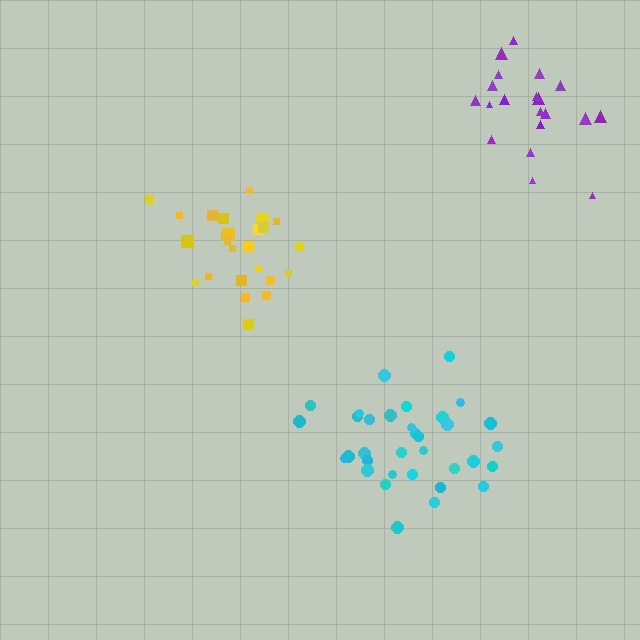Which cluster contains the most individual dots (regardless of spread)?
Cyan (35).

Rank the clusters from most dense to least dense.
yellow, cyan, purple.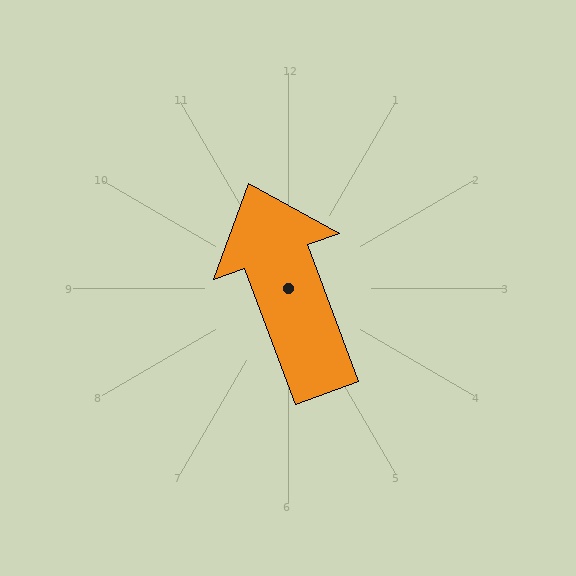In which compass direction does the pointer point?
North.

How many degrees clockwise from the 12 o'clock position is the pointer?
Approximately 340 degrees.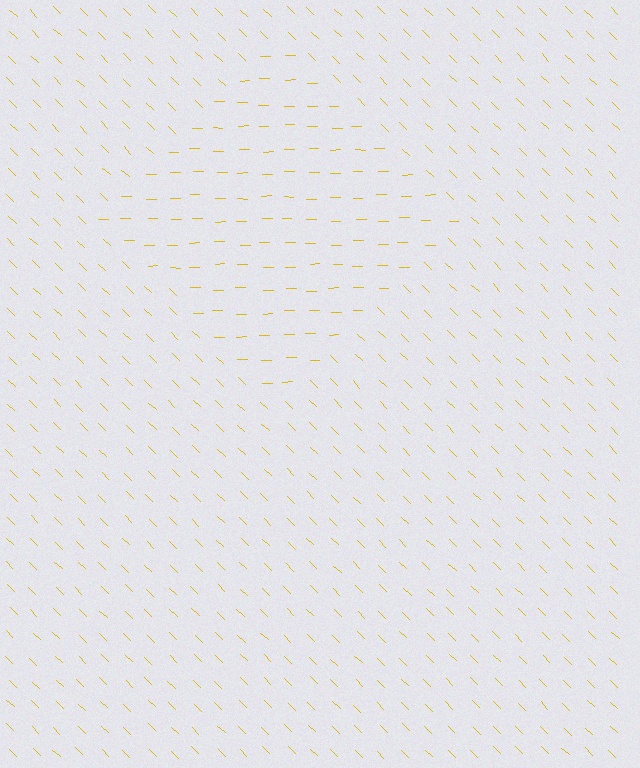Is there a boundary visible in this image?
Yes, there is a texture boundary formed by a change in line orientation.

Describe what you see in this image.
The image is filled with small yellow line segments. A diamond region in the image has lines oriented differently from the surrounding lines, creating a visible texture boundary.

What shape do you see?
I see a diamond.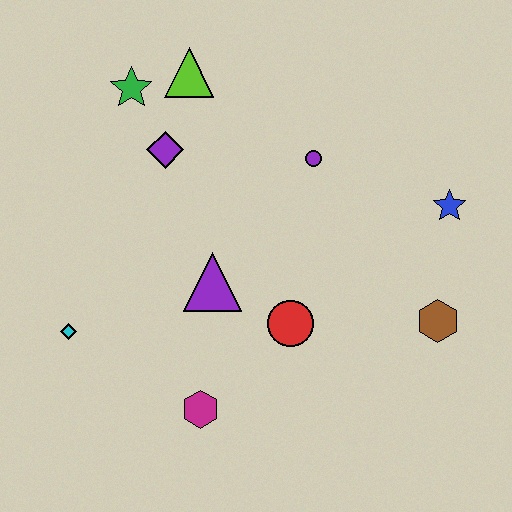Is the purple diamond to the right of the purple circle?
No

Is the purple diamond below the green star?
Yes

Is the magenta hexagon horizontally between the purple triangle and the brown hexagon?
No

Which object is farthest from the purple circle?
The cyan diamond is farthest from the purple circle.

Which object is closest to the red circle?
The purple triangle is closest to the red circle.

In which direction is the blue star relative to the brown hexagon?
The blue star is above the brown hexagon.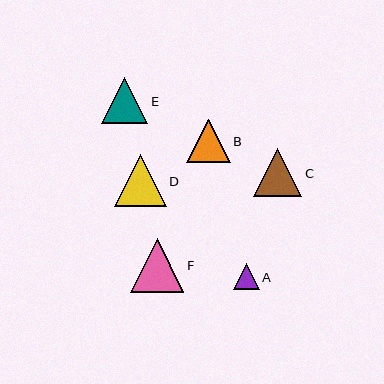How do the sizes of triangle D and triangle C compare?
Triangle D and triangle C are approximately the same size.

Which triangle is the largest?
Triangle F is the largest with a size of approximately 53 pixels.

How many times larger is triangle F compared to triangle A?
Triangle F is approximately 2.1 times the size of triangle A.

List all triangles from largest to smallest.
From largest to smallest: F, D, C, E, B, A.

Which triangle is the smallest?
Triangle A is the smallest with a size of approximately 26 pixels.